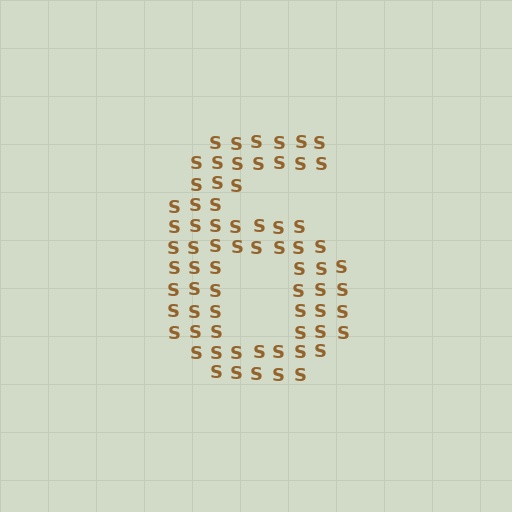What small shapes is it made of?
It is made of small letter S's.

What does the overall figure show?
The overall figure shows the digit 6.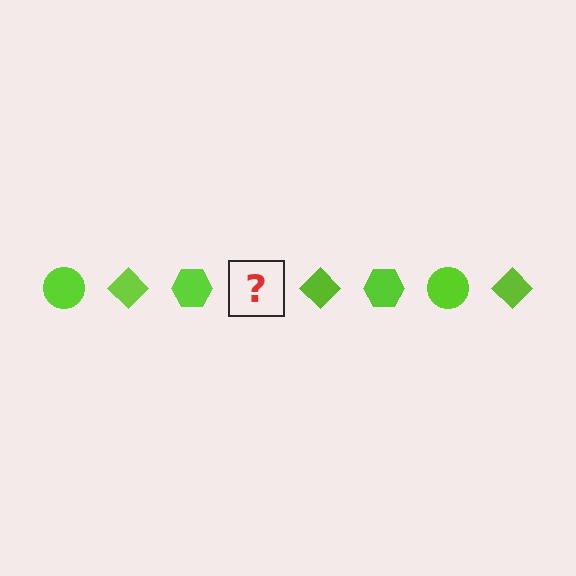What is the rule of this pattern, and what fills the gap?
The rule is that the pattern cycles through circle, diamond, hexagon shapes in lime. The gap should be filled with a lime circle.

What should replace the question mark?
The question mark should be replaced with a lime circle.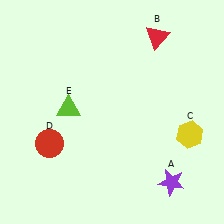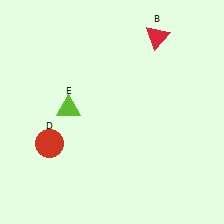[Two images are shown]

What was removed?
The purple star (A), the yellow hexagon (C) were removed in Image 2.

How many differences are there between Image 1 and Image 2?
There are 2 differences between the two images.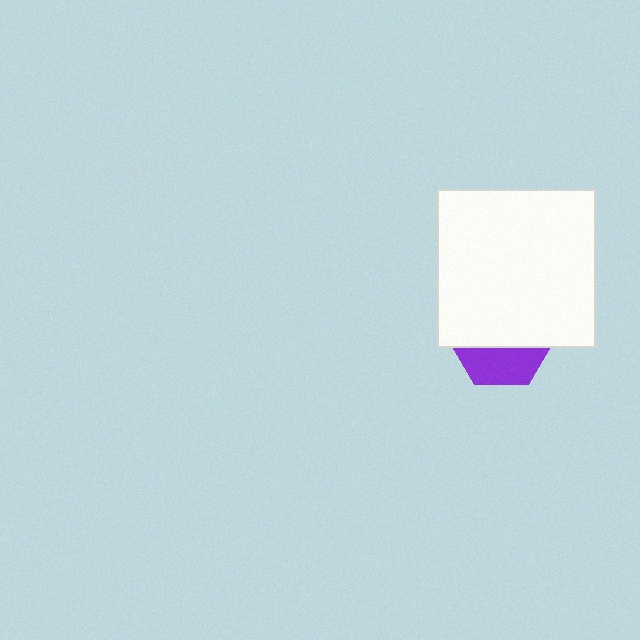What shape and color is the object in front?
The object in front is a white square.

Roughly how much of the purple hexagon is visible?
A small part of it is visible (roughly 38%).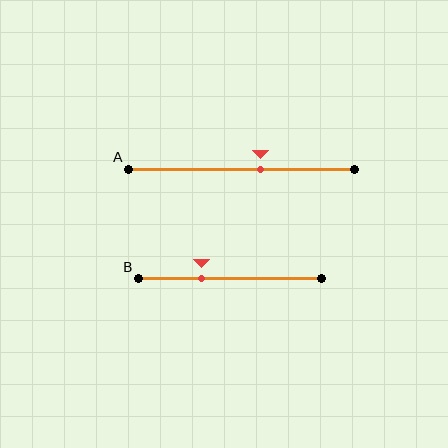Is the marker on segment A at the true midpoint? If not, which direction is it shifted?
No, the marker on segment A is shifted to the right by about 8% of the segment length.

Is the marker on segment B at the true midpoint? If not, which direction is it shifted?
No, the marker on segment B is shifted to the left by about 15% of the segment length.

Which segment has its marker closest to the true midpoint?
Segment A has its marker closest to the true midpoint.